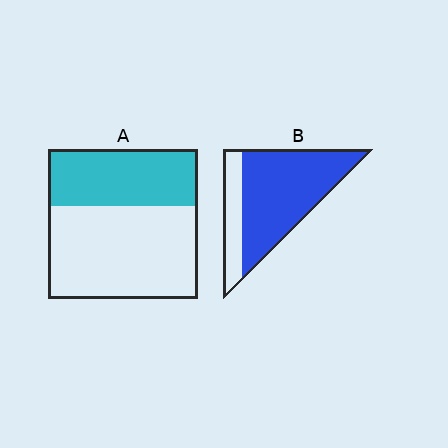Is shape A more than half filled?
No.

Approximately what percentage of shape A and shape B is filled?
A is approximately 40% and B is approximately 75%.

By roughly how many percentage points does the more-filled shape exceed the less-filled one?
By roughly 40 percentage points (B over A).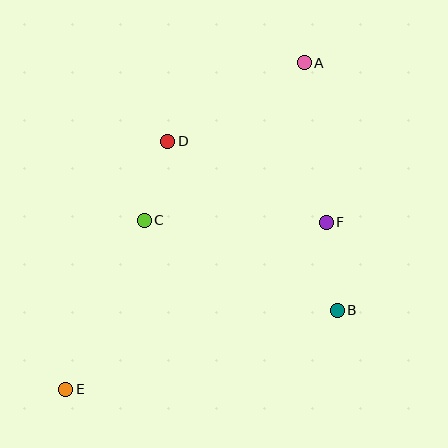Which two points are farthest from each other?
Points A and E are farthest from each other.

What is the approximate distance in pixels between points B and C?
The distance between B and C is approximately 213 pixels.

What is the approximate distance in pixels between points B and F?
The distance between B and F is approximately 89 pixels.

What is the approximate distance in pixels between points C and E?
The distance between C and E is approximately 186 pixels.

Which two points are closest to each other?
Points C and D are closest to each other.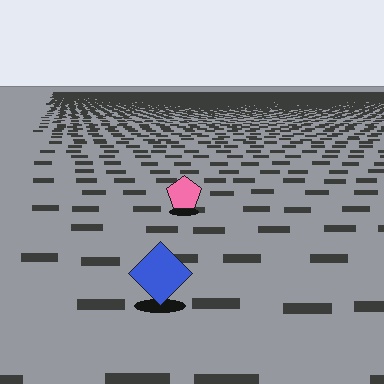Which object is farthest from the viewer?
The pink pentagon is farthest from the viewer. It appears smaller and the ground texture around it is denser.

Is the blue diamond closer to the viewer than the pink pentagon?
Yes. The blue diamond is closer — you can tell from the texture gradient: the ground texture is coarser near it.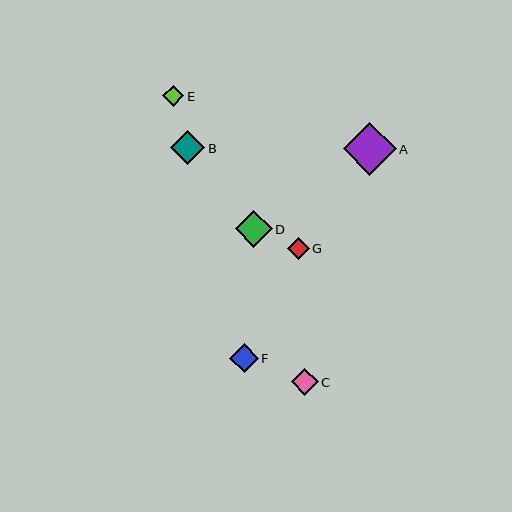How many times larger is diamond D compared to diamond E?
Diamond D is approximately 1.7 times the size of diamond E.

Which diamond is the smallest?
Diamond E is the smallest with a size of approximately 21 pixels.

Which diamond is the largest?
Diamond A is the largest with a size of approximately 53 pixels.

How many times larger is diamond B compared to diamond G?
Diamond B is approximately 1.5 times the size of diamond G.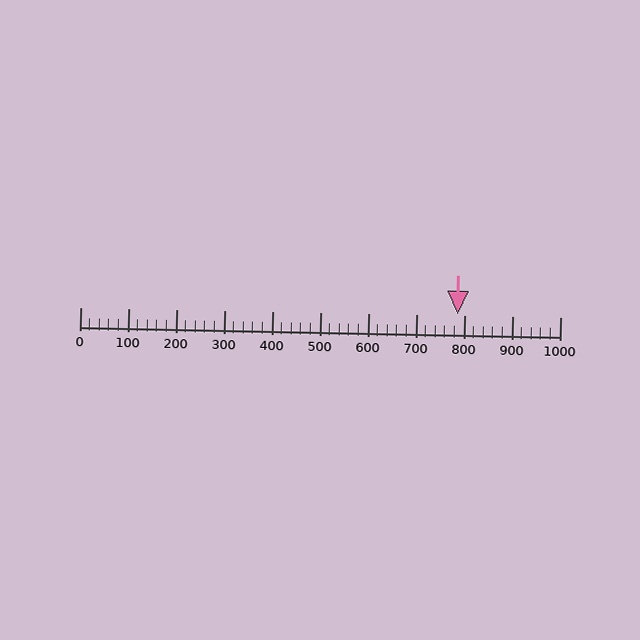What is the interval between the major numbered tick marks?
The major tick marks are spaced 100 units apart.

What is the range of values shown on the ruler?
The ruler shows values from 0 to 1000.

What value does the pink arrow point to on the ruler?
The pink arrow points to approximately 787.